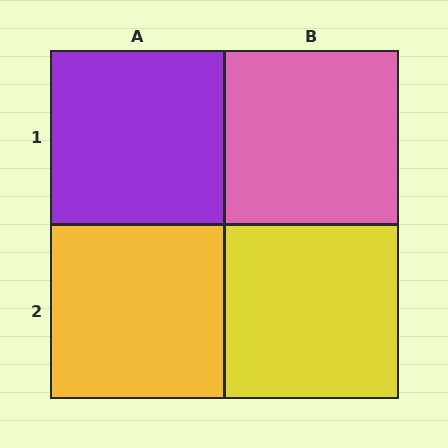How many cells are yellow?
2 cells are yellow.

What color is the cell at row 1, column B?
Pink.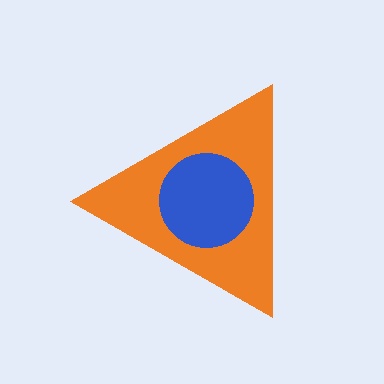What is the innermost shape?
The blue circle.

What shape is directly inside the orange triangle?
The blue circle.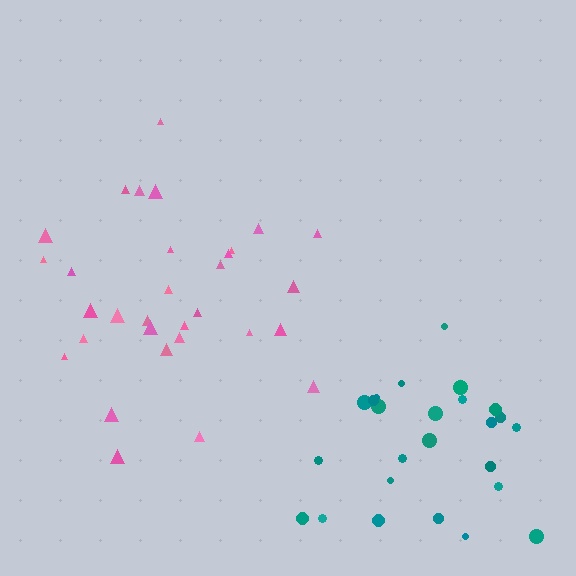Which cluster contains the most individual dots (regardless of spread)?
Pink (31).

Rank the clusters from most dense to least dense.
pink, teal.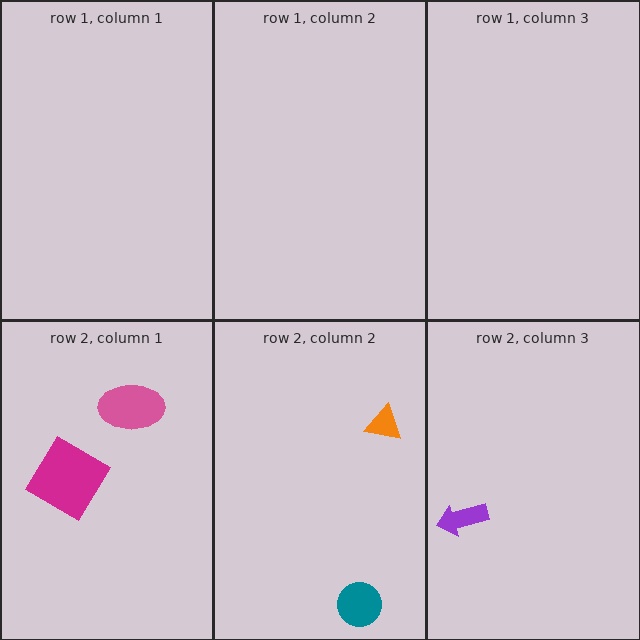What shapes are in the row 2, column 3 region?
The purple arrow.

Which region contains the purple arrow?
The row 2, column 3 region.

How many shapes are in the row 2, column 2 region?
2.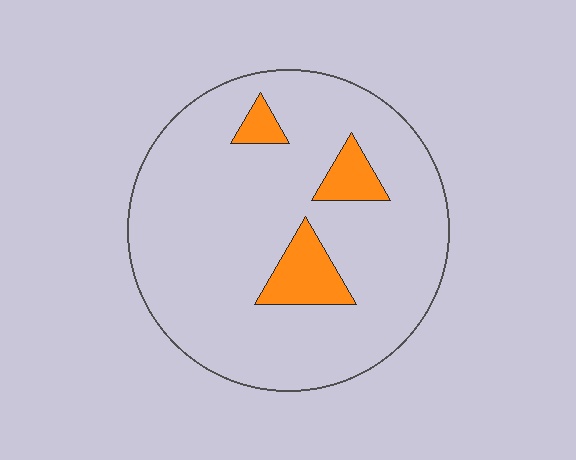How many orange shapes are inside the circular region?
3.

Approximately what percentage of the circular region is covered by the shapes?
Approximately 10%.